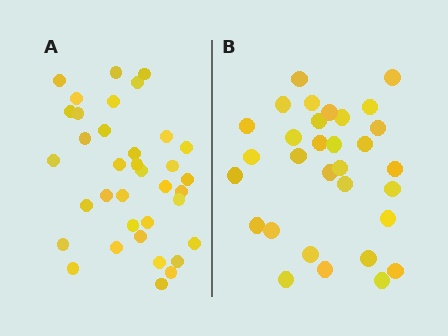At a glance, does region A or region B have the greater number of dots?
Region A (the left region) has more dots.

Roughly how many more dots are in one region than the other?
Region A has about 5 more dots than region B.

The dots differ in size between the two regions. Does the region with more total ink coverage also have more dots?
No. Region B has more total ink coverage because its dots are larger, but region A actually contains more individual dots. Total area can be misleading — the number of items is what matters here.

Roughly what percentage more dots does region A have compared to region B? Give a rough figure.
About 15% more.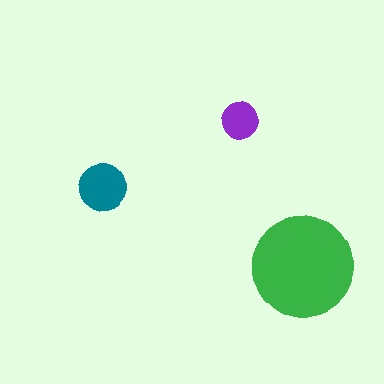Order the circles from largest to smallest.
the green one, the teal one, the purple one.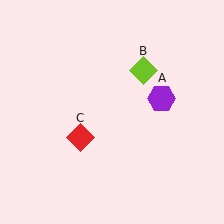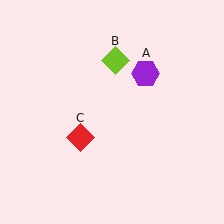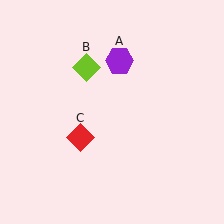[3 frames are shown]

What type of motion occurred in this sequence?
The purple hexagon (object A), lime diamond (object B) rotated counterclockwise around the center of the scene.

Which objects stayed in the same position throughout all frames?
Red diamond (object C) remained stationary.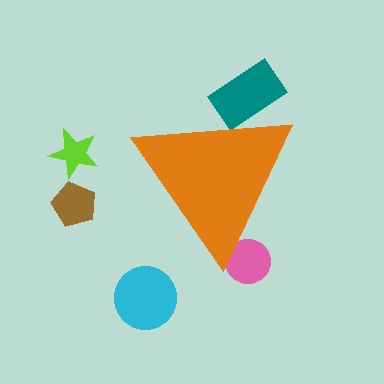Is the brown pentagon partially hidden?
No, the brown pentagon is fully visible.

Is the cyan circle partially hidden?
No, the cyan circle is fully visible.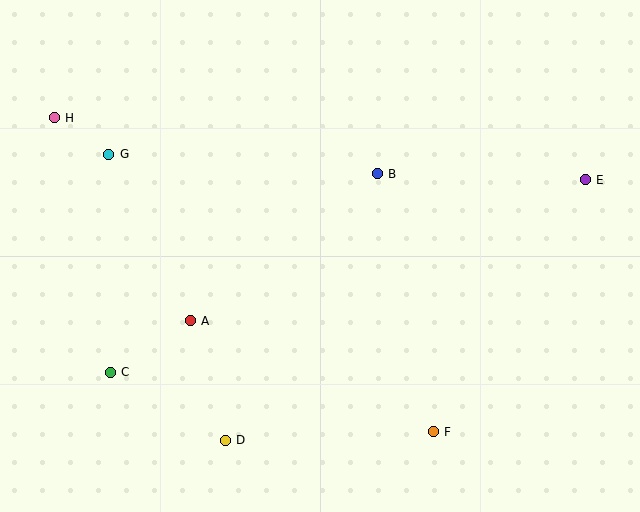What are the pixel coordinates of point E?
Point E is at (585, 180).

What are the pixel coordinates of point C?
Point C is at (110, 372).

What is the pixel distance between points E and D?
The distance between E and D is 444 pixels.